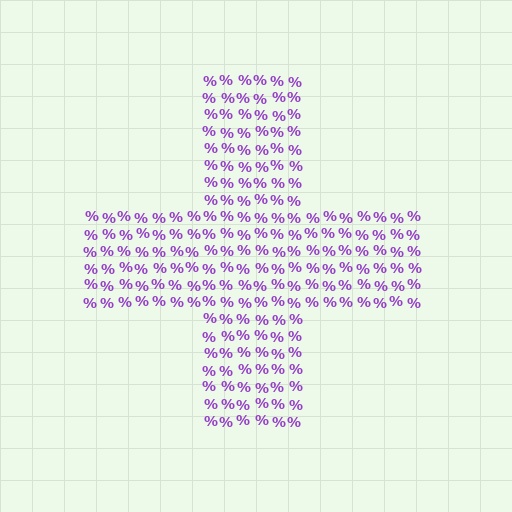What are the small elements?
The small elements are percent signs.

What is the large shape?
The large shape is a cross.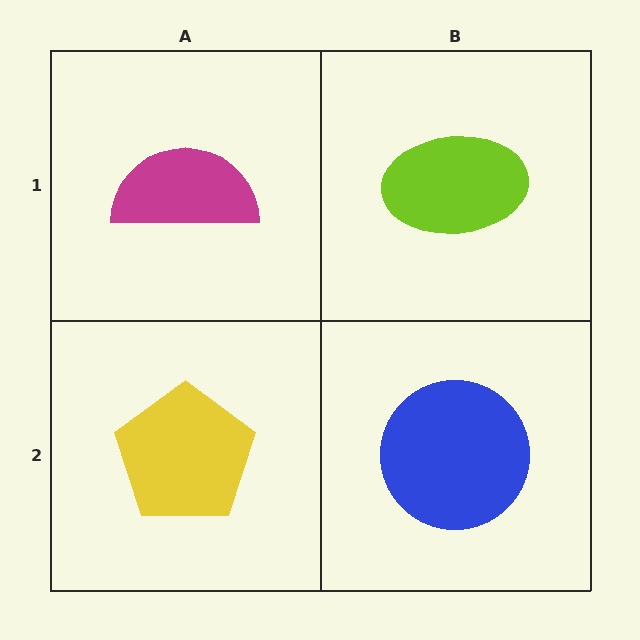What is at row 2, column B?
A blue circle.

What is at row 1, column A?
A magenta semicircle.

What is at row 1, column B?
A lime ellipse.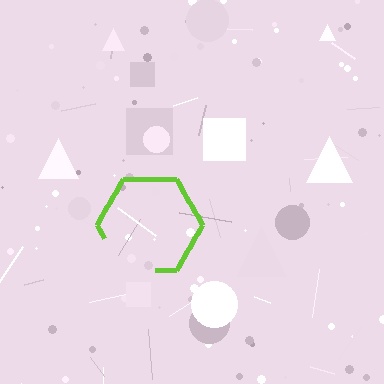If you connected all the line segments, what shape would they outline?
They would outline a hexagon.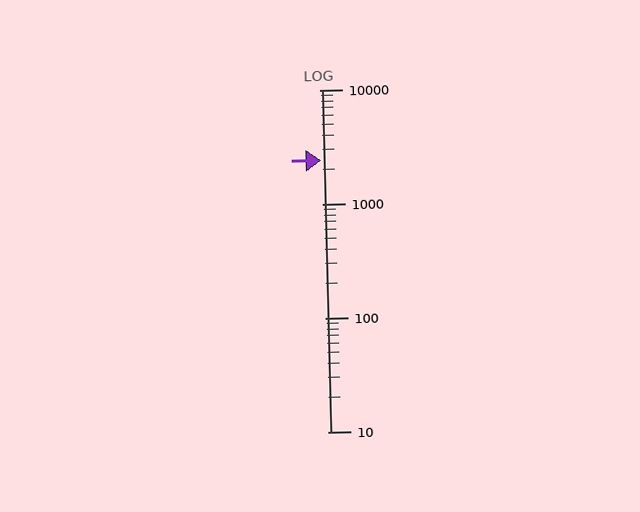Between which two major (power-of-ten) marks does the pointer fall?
The pointer is between 1000 and 10000.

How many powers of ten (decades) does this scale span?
The scale spans 3 decades, from 10 to 10000.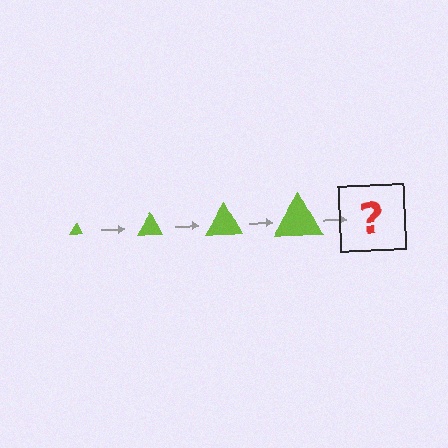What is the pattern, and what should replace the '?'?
The pattern is that the triangle gets progressively larger each step. The '?' should be a lime triangle, larger than the previous one.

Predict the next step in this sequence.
The next step is a lime triangle, larger than the previous one.